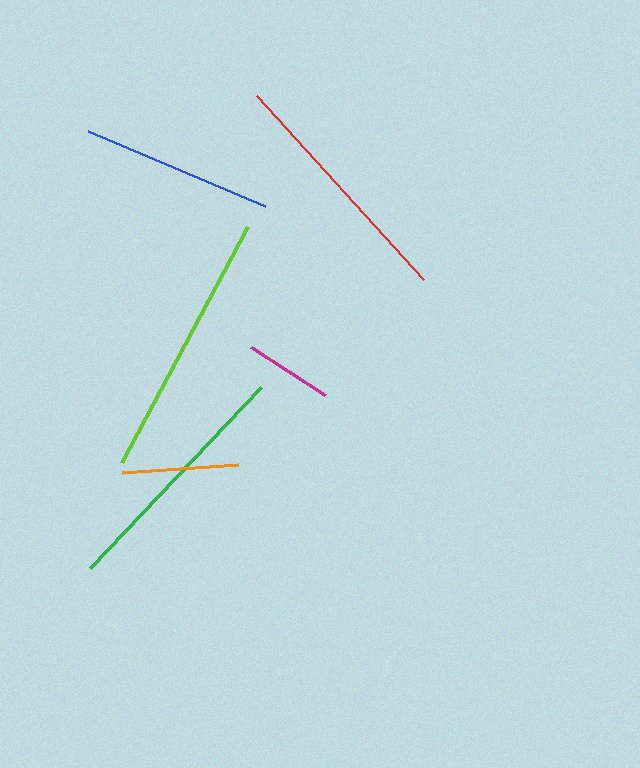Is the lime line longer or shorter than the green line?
The lime line is longer than the green line.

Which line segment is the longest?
The lime line is the longest at approximately 267 pixels.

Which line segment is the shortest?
The magenta line is the shortest at approximately 88 pixels.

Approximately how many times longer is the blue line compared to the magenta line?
The blue line is approximately 2.2 times the length of the magenta line.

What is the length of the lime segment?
The lime segment is approximately 267 pixels long.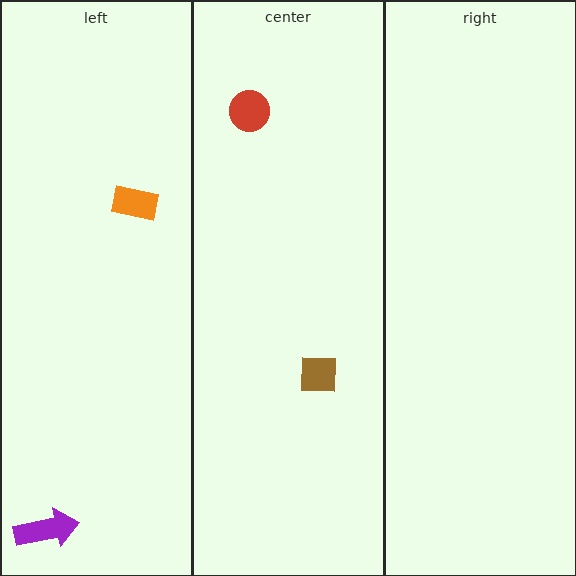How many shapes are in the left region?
2.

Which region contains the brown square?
The center region.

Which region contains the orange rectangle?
The left region.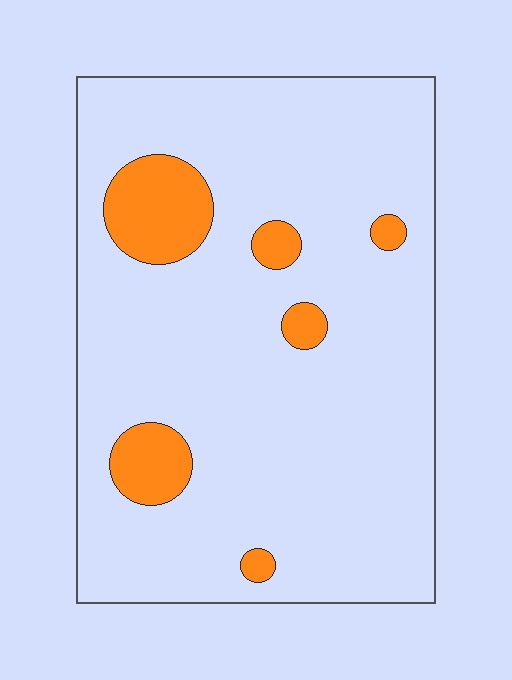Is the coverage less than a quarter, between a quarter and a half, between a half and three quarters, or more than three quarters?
Less than a quarter.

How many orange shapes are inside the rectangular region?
6.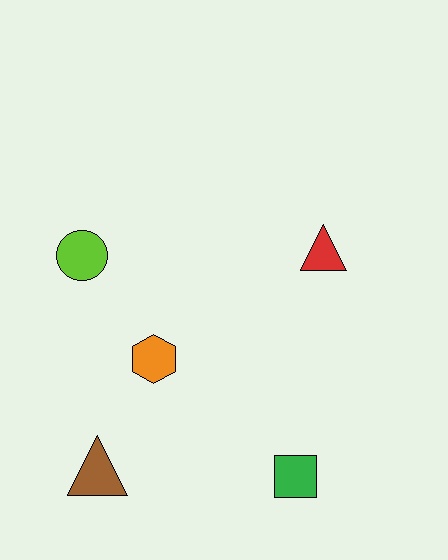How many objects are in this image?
There are 5 objects.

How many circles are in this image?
There is 1 circle.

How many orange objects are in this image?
There is 1 orange object.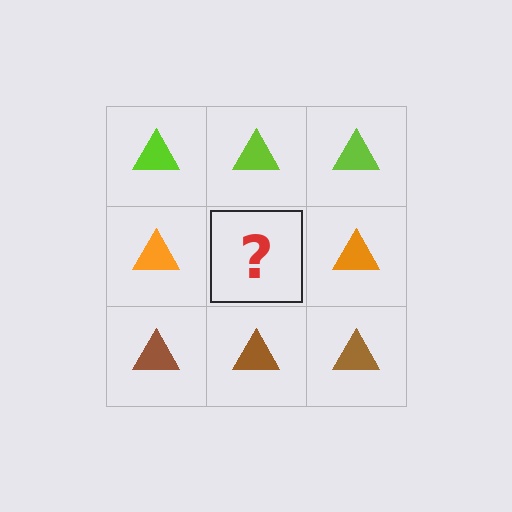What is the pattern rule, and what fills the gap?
The rule is that each row has a consistent color. The gap should be filled with an orange triangle.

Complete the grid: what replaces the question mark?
The question mark should be replaced with an orange triangle.